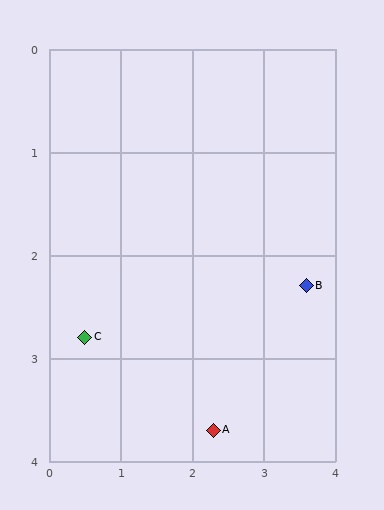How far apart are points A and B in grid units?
Points A and B are about 1.9 grid units apart.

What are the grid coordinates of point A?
Point A is at approximately (2.3, 3.7).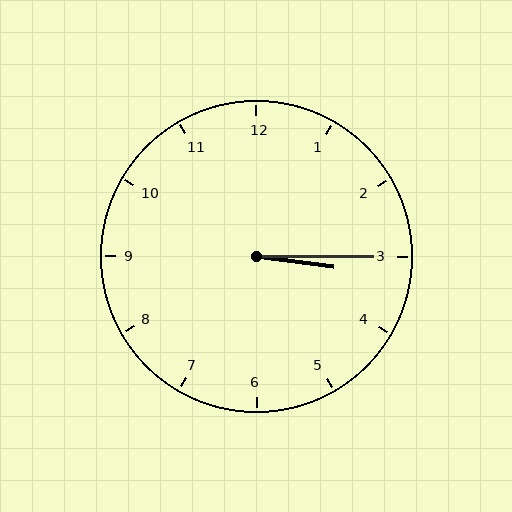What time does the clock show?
3:15.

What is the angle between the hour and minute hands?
Approximately 8 degrees.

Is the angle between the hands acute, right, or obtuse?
It is acute.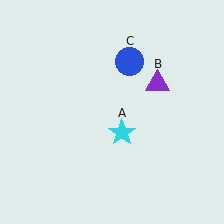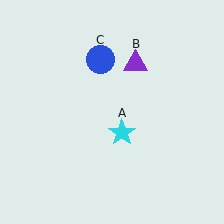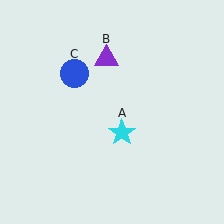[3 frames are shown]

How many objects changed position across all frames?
2 objects changed position: purple triangle (object B), blue circle (object C).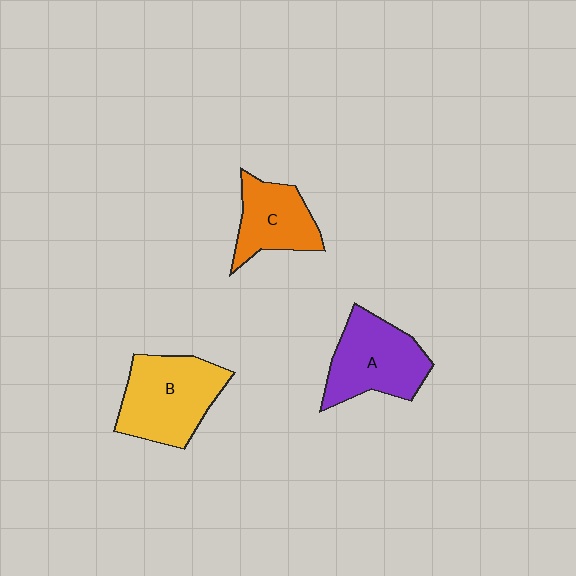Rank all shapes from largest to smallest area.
From largest to smallest: B (yellow), A (purple), C (orange).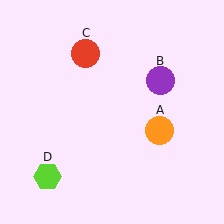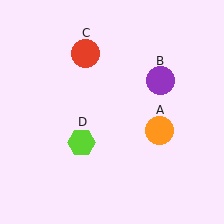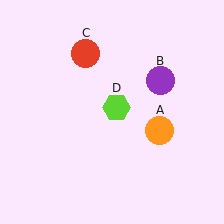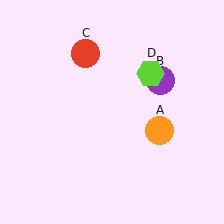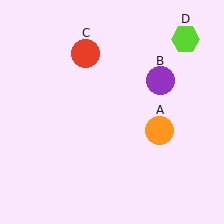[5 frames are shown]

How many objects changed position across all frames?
1 object changed position: lime hexagon (object D).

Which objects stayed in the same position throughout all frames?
Orange circle (object A) and purple circle (object B) and red circle (object C) remained stationary.